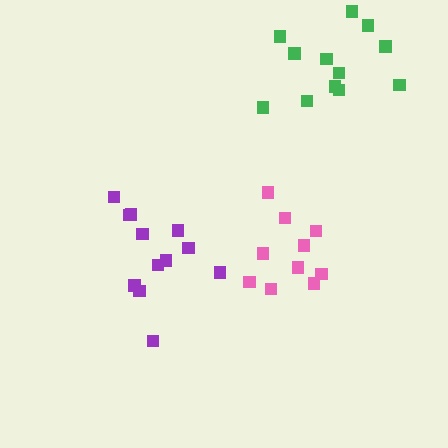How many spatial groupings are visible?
There are 3 spatial groupings.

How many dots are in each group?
Group 1: 12 dots, Group 2: 12 dots, Group 3: 10 dots (34 total).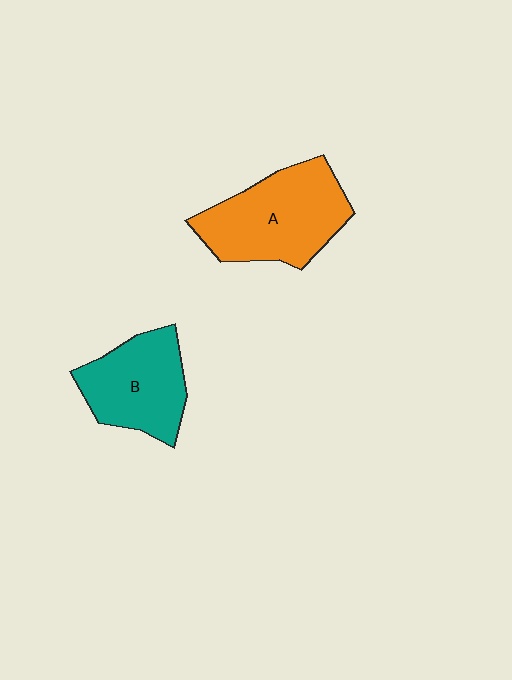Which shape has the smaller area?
Shape B (teal).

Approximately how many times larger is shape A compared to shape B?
Approximately 1.3 times.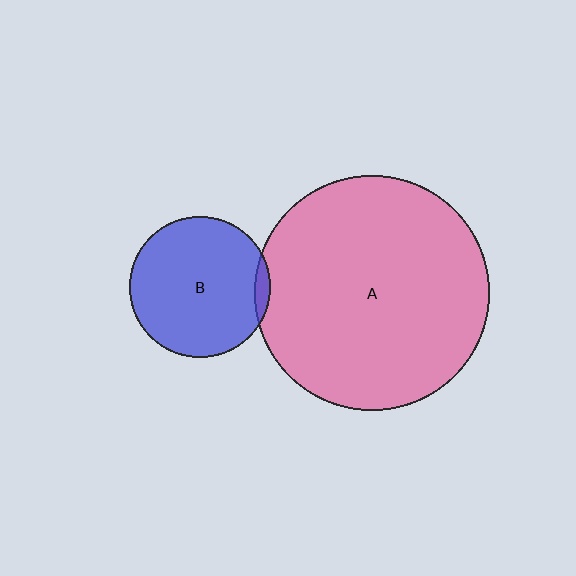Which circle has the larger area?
Circle A (pink).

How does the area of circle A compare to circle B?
Approximately 2.7 times.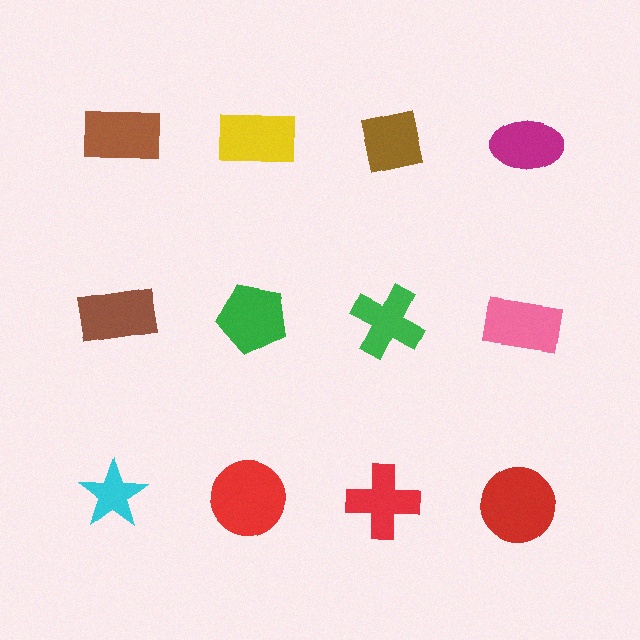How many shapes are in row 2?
4 shapes.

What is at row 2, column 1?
A brown rectangle.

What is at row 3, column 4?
A red circle.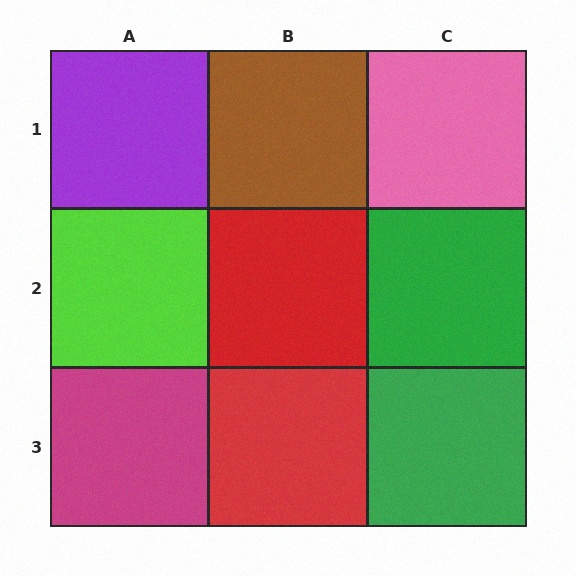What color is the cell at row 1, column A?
Purple.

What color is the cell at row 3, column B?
Red.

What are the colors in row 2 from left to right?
Lime, red, green.